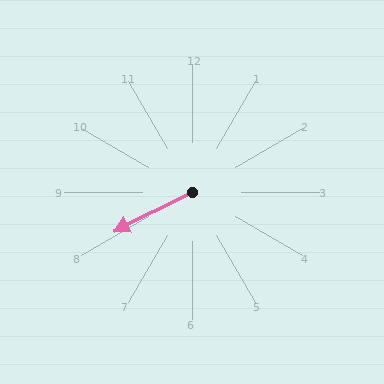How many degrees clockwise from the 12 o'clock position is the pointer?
Approximately 243 degrees.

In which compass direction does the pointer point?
Southwest.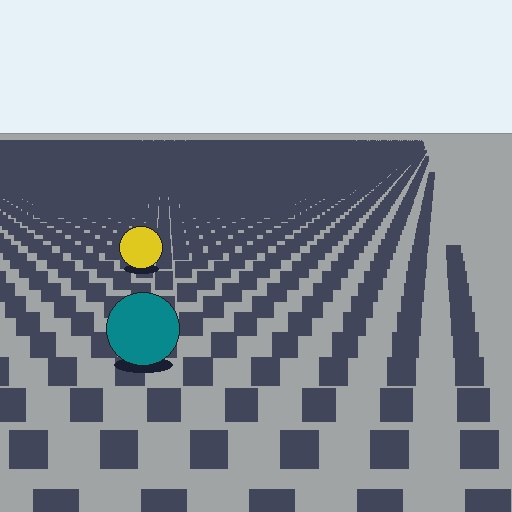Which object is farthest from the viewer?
The yellow circle is farthest from the viewer. It appears smaller and the ground texture around it is denser.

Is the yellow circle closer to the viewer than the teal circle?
No. The teal circle is closer — you can tell from the texture gradient: the ground texture is coarser near it.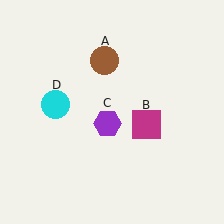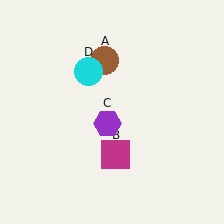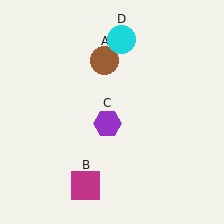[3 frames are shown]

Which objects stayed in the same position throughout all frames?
Brown circle (object A) and purple hexagon (object C) remained stationary.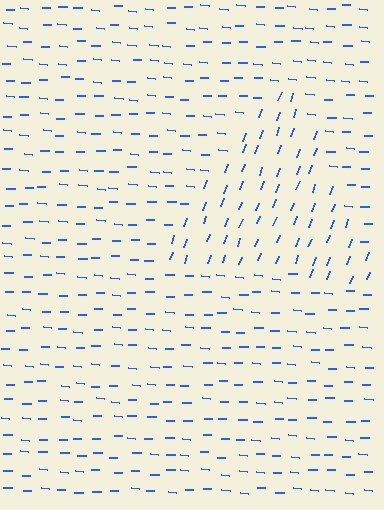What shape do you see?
I see a triangle.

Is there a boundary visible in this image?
Yes, there is a texture boundary formed by a change in line orientation.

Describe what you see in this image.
The image is filled with small blue line segments. A triangle region in the image has lines oriented differently from the surrounding lines, creating a visible texture boundary.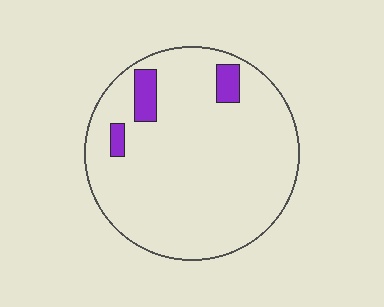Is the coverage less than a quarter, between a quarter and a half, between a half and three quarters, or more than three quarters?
Less than a quarter.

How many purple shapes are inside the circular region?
3.